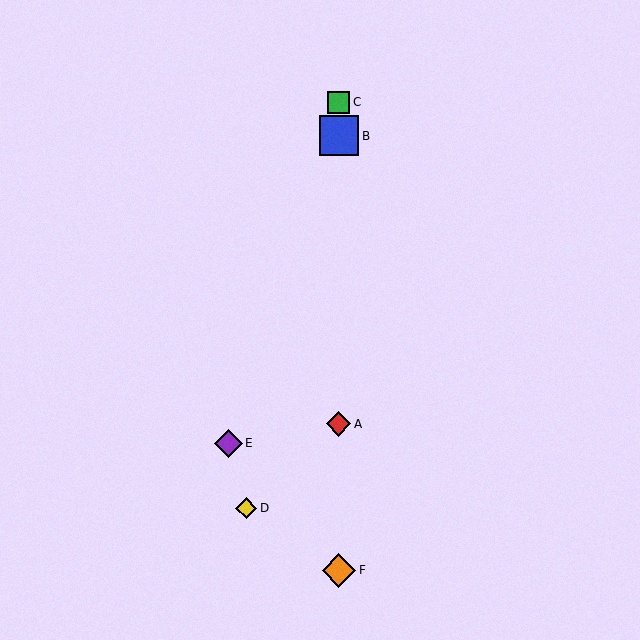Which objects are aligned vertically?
Objects A, B, C, F are aligned vertically.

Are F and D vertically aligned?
No, F is at x≈338 and D is at x≈246.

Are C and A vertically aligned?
Yes, both are at x≈339.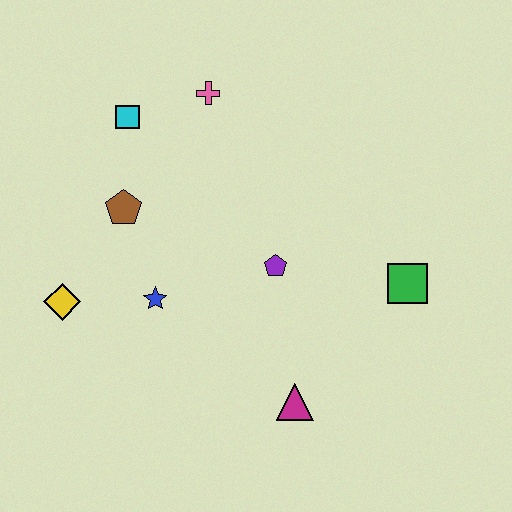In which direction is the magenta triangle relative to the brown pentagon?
The magenta triangle is below the brown pentagon.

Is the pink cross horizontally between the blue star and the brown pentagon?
No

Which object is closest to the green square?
The purple pentagon is closest to the green square.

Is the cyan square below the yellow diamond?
No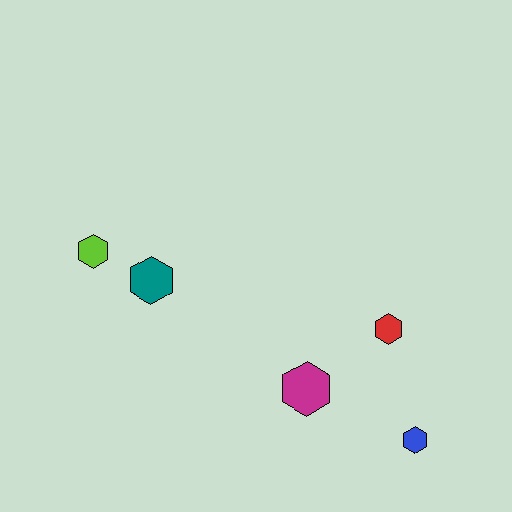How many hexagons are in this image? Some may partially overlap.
There are 5 hexagons.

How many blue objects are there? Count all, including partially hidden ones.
There is 1 blue object.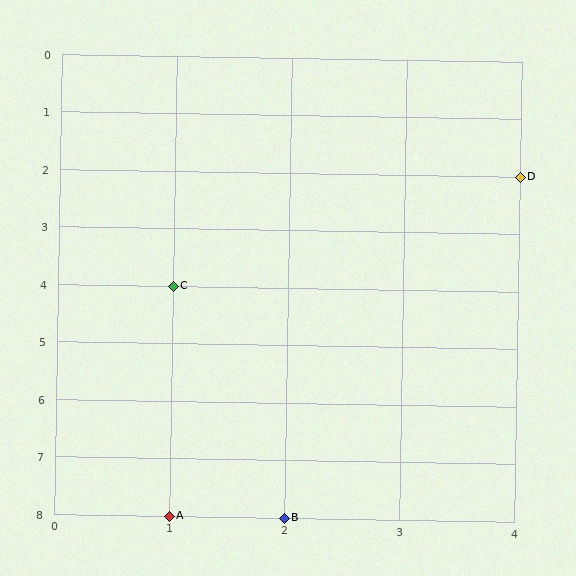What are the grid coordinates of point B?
Point B is at grid coordinates (2, 8).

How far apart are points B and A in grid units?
Points B and A are 1 column apart.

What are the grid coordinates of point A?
Point A is at grid coordinates (1, 8).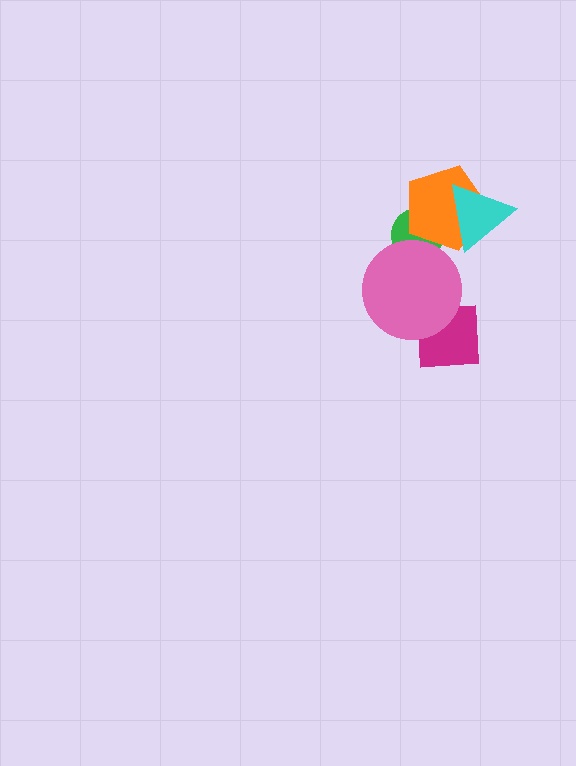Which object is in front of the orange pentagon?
The cyan triangle is in front of the orange pentagon.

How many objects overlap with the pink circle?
2 objects overlap with the pink circle.